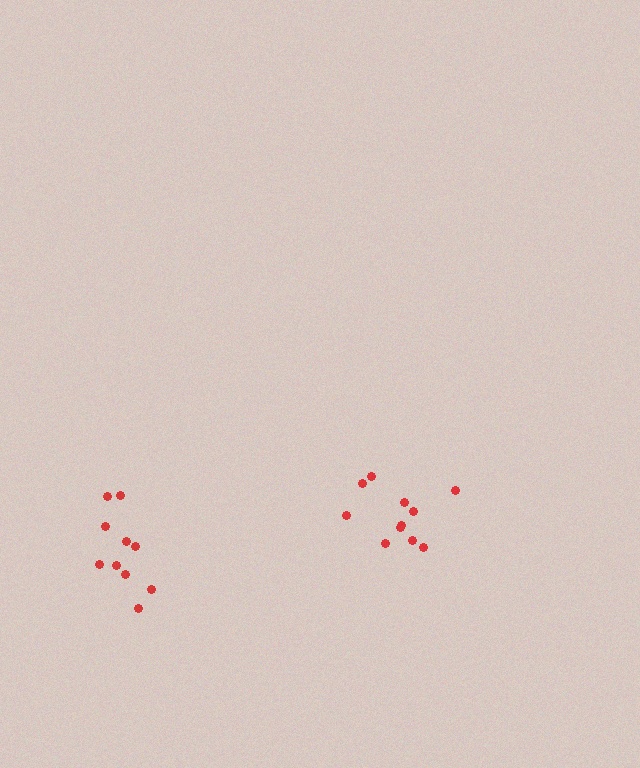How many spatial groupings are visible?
There are 2 spatial groupings.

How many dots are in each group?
Group 1: 10 dots, Group 2: 11 dots (21 total).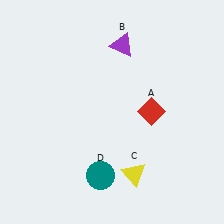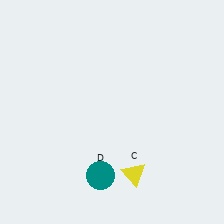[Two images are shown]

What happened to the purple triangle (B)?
The purple triangle (B) was removed in Image 2. It was in the top-right area of Image 1.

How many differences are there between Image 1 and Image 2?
There are 2 differences between the two images.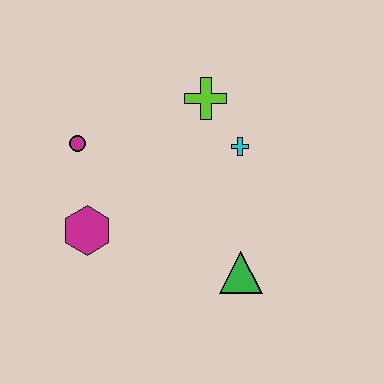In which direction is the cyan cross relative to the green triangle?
The cyan cross is above the green triangle.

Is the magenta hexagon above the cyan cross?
No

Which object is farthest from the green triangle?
The magenta circle is farthest from the green triangle.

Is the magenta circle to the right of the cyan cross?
No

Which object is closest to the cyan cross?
The lime cross is closest to the cyan cross.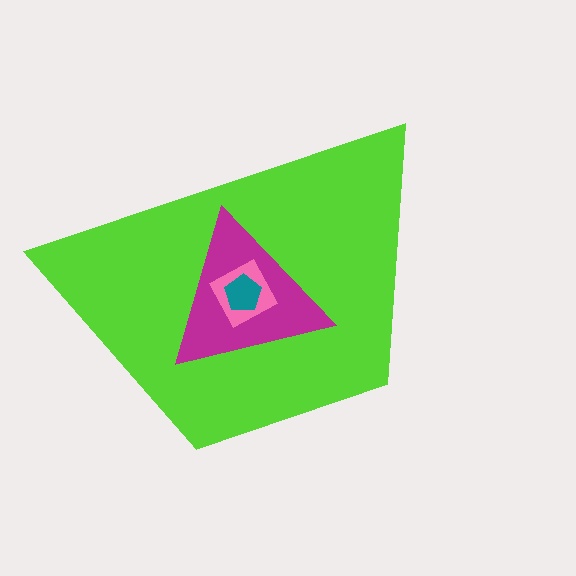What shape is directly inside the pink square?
The teal pentagon.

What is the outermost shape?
The lime trapezoid.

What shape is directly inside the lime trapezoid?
The magenta triangle.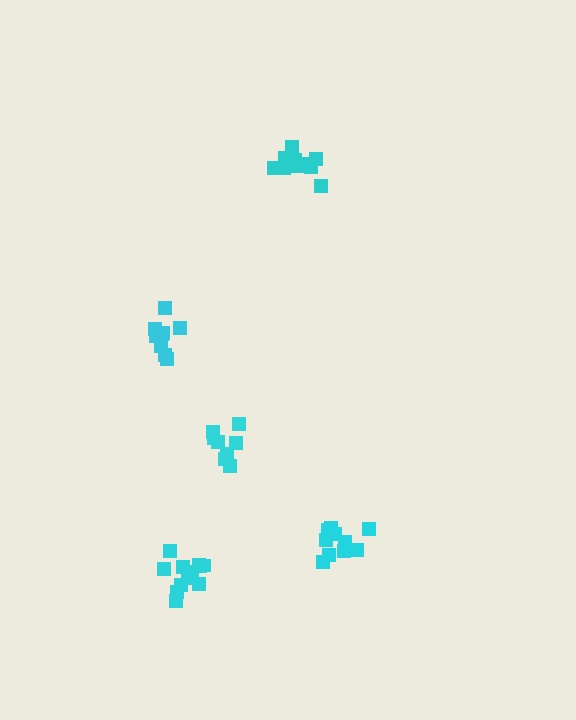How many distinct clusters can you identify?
There are 5 distinct clusters.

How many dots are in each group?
Group 1: 8 dots, Group 2: 9 dots, Group 3: 11 dots, Group 4: 13 dots, Group 5: 10 dots (51 total).